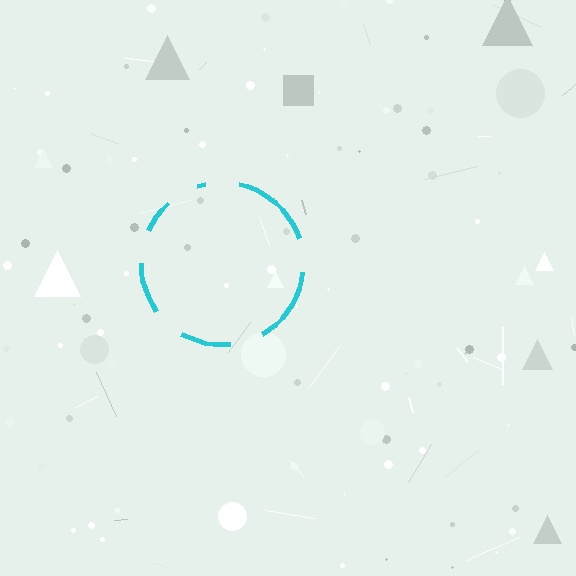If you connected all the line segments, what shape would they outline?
They would outline a circle.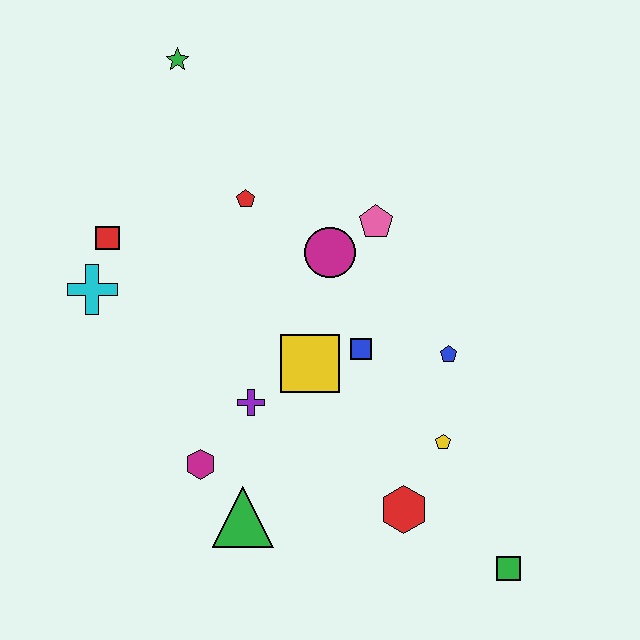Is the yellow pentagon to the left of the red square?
No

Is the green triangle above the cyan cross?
No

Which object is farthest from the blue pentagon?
The green star is farthest from the blue pentagon.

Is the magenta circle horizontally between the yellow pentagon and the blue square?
No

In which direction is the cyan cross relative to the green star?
The cyan cross is below the green star.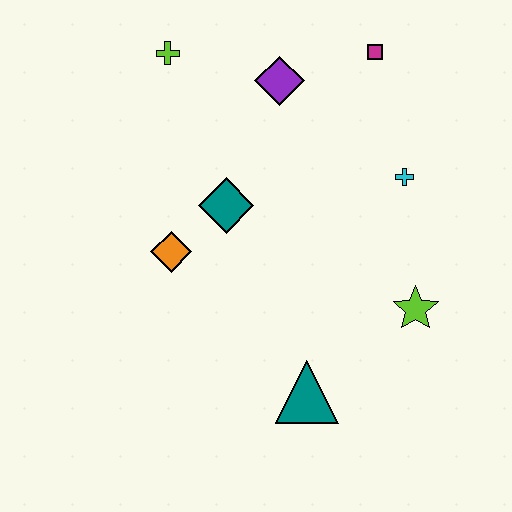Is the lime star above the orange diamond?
No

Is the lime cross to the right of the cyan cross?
No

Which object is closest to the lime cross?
The purple diamond is closest to the lime cross.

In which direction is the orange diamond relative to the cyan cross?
The orange diamond is to the left of the cyan cross.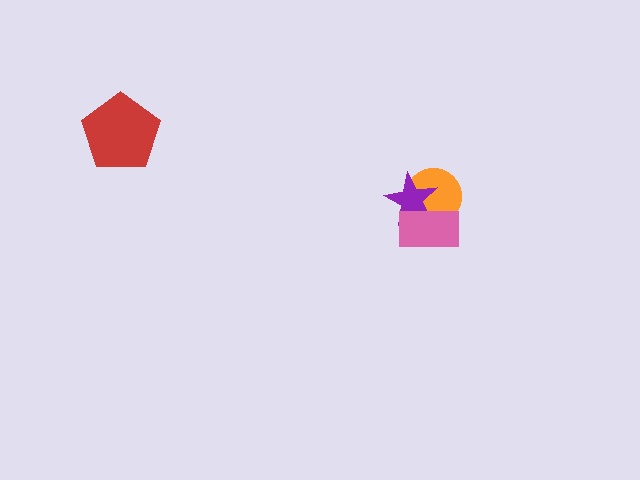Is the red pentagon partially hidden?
No, no other shape covers it.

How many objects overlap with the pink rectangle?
2 objects overlap with the pink rectangle.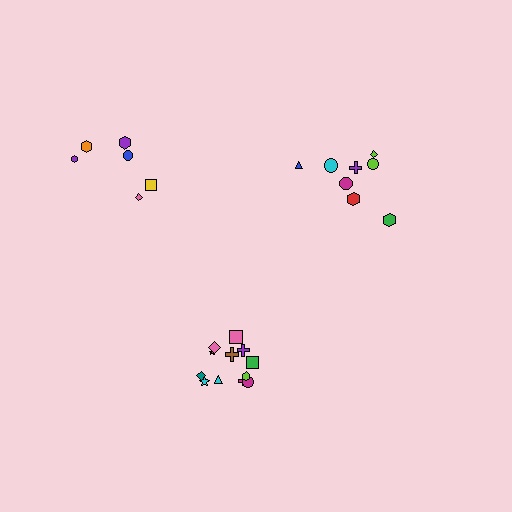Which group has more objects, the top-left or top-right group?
The top-right group.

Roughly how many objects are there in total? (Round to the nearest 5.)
Roughly 25 objects in total.